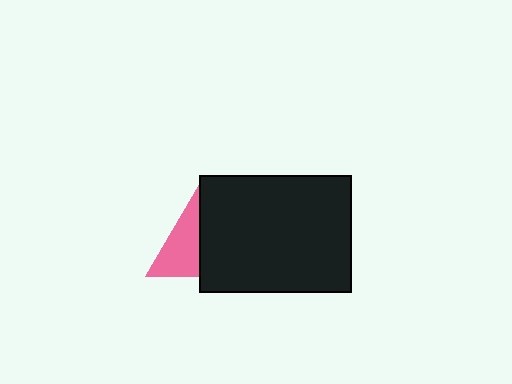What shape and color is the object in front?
The object in front is a black rectangle.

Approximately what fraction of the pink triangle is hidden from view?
Roughly 50% of the pink triangle is hidden behind the black rectangle.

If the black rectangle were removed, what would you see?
You would see the complete pink triangle.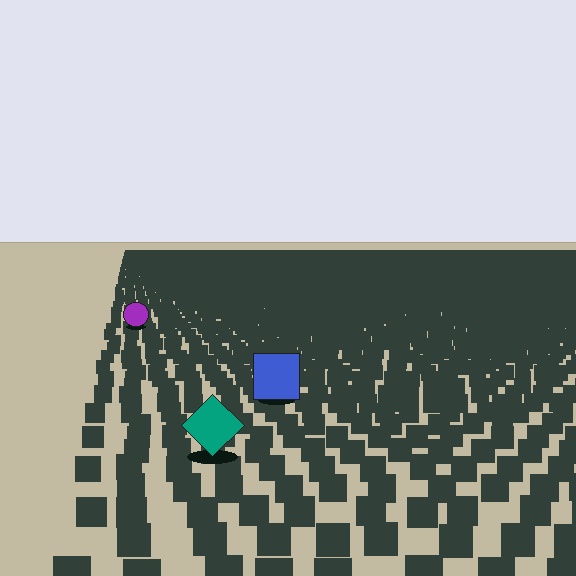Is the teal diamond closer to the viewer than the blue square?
Yes. The teal diamond is closer — you can tell from the texture gradient: the ground texture is coarser near it.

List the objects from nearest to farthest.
From nearest to farthest: the teal diamond, the blue square, the purple circle.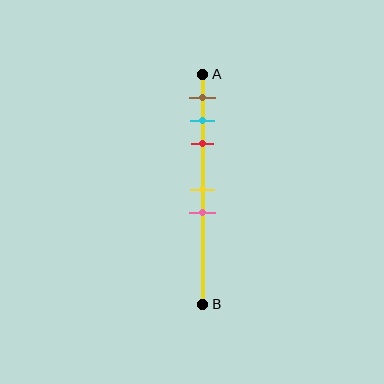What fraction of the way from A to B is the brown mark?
The brown mark is approximately 10% (0.1) of the way from A to B.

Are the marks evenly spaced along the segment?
No, the marks are not evenly spaced.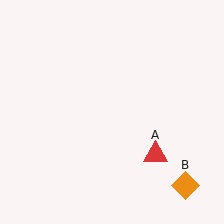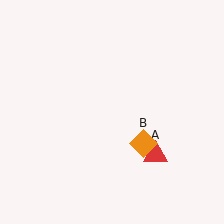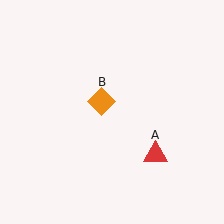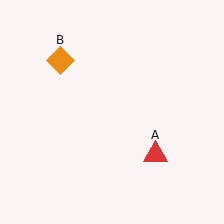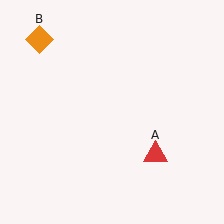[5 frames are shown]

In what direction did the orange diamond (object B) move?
The orange diamond (object B) moved up and to the left.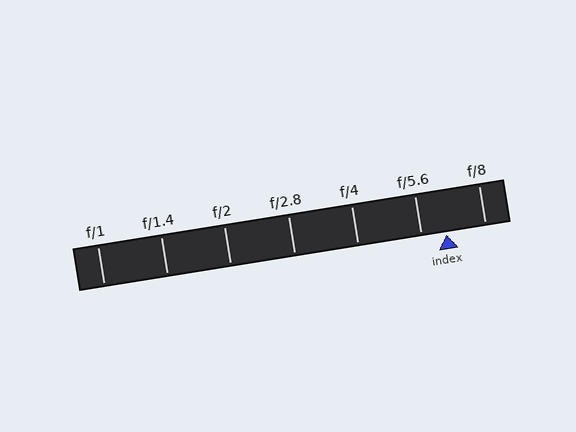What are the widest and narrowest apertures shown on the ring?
The widest aperture shown is f/1 and the narrowest is f/8.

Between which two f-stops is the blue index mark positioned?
The index mark is between f/5.6 and f/8.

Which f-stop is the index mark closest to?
The index mark is closest to f/5.6.